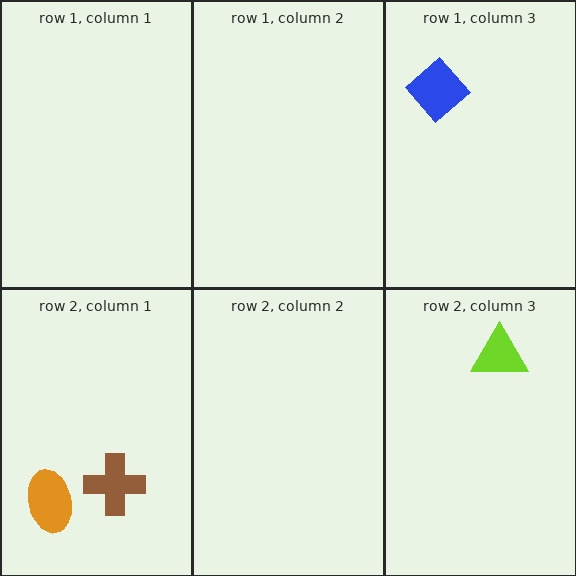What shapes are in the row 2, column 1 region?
The brown cross, the orange ellipse.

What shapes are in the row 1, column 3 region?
The blue diamond.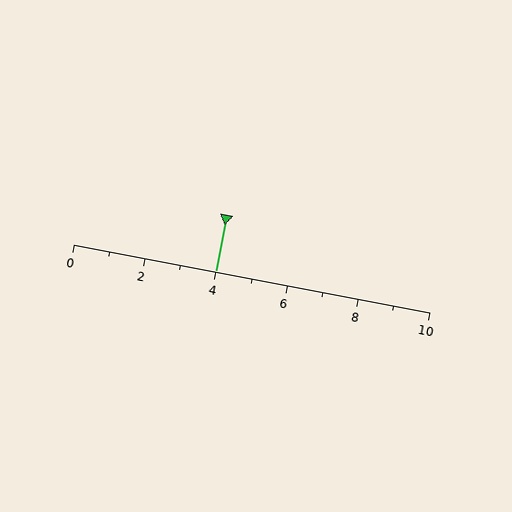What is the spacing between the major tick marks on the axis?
The major ticks are spaced 2 apart.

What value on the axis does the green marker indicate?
The marker indicates approximately 4.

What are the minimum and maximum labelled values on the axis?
The axis runs from 0 to 10.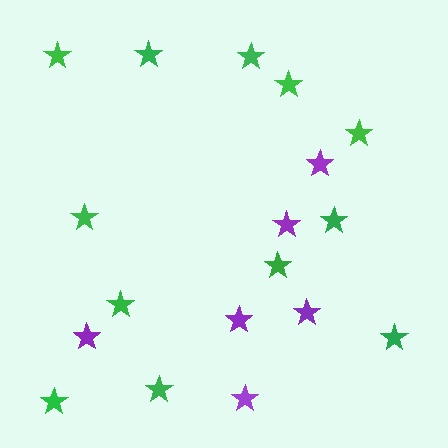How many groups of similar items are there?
There are 2 groups: one group of purple stars (6) and one group of green stars (12).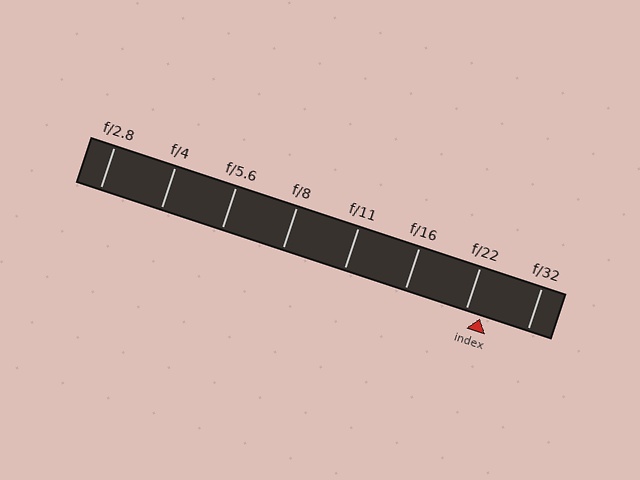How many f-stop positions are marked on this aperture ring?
There are 8 f-stop positions marked.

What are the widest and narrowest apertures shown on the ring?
The widest aperture shown is f/2.8 and the narrowest is f/32.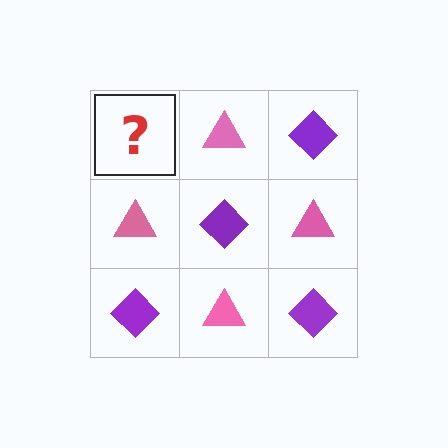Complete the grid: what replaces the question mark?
The question mark should be replaced with a purple diamond.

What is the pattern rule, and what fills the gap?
The rule is that it alternates purple diamond and pink triangle in a checkerboard pattern. The gap should be filled with a purple diamond.